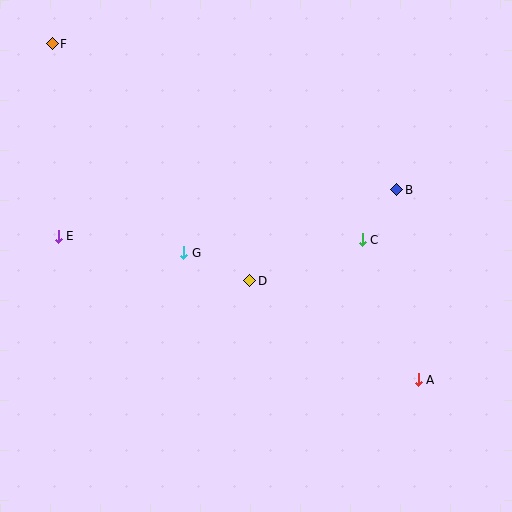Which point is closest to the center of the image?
Point D at (250, 281) is closest to the center.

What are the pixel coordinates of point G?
Point G is at (184, 253).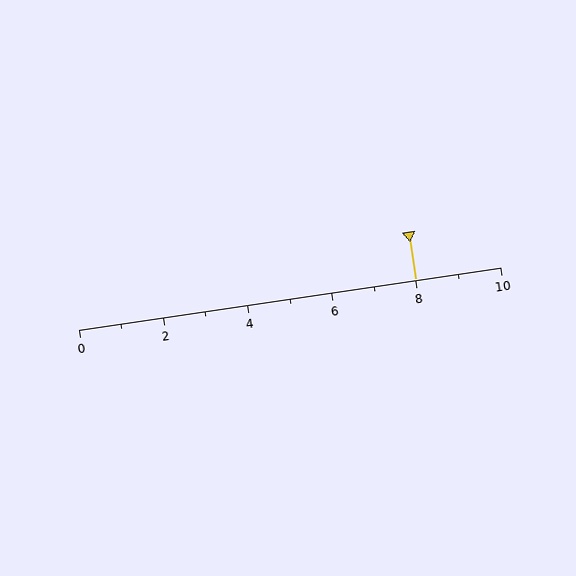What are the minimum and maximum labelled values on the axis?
The axis runs from 0 to 10.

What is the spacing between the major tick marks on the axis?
The major ticks are spaced 2 apart.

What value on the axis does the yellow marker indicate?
The marker indicates approximately 8.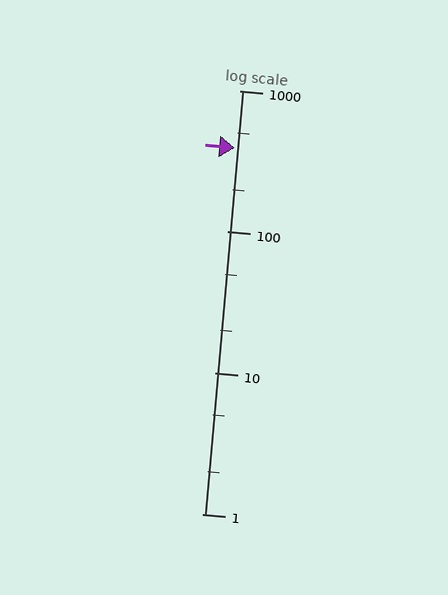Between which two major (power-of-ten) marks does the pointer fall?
The pointer is between 100 and 1000.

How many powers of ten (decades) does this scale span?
The scale spans 3 decades, from 1 to 1000.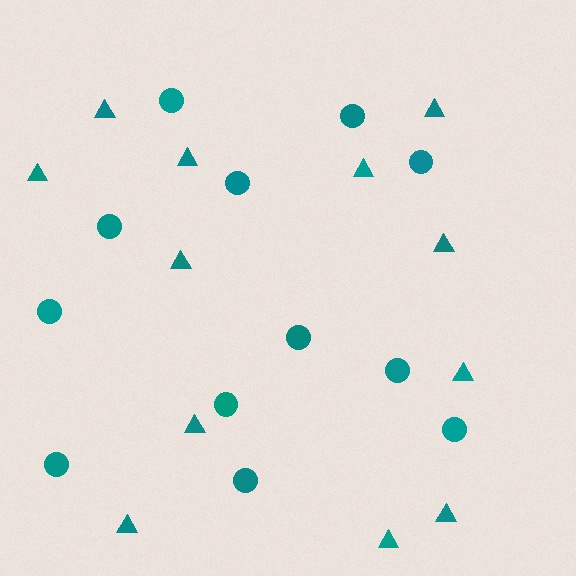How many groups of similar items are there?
There are 2 groups: one group of triangles (12) and one group of circles (12).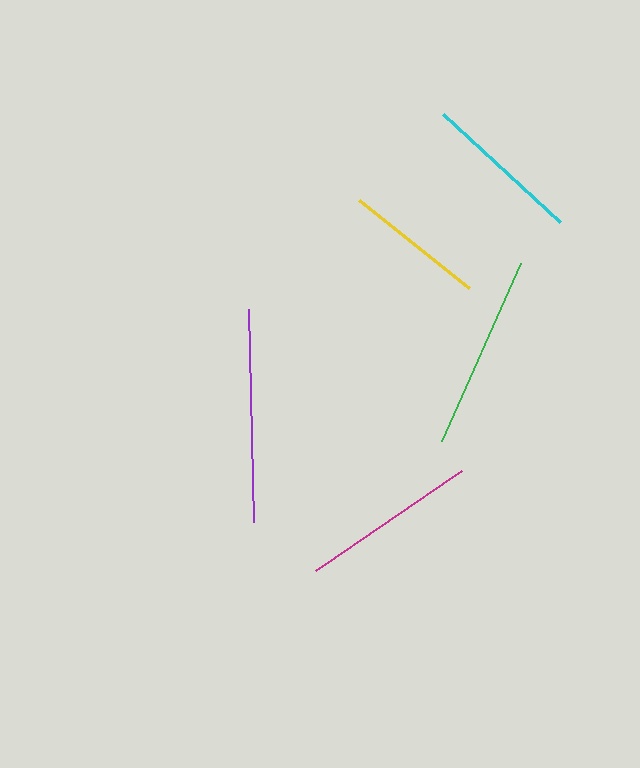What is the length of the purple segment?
The purple segment is approximately 213 pixels long.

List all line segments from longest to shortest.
From longest to shortest: purple, green, magenta, cyan, yellow.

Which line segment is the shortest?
The yellow line is the shortest at approximately 141 pixels.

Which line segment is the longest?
The purple line is the longest at approximately 213 pixels.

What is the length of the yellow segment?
The yellow segment is approximately 141 pixels long.